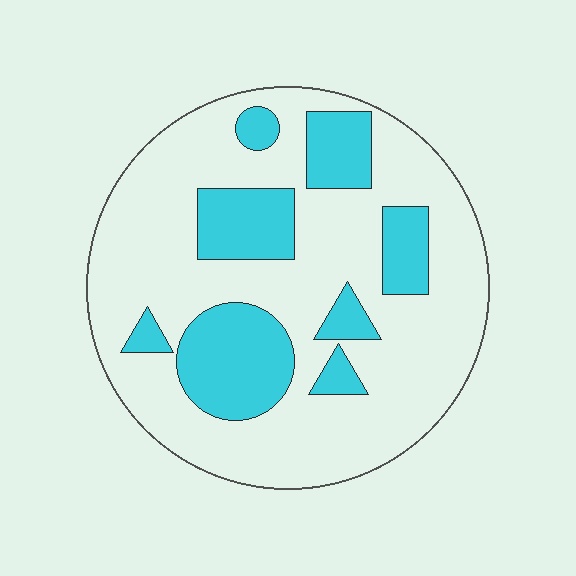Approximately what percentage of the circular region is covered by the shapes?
Approximately 25%.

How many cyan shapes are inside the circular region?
8.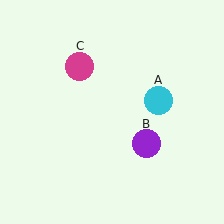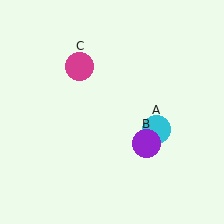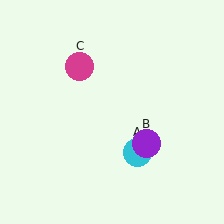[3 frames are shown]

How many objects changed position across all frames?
1 object changed position: cyan circle (object A).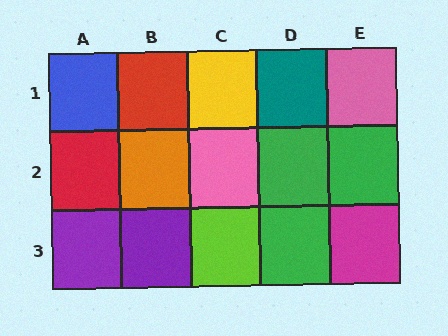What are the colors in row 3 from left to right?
Purple, purple, lime, green, magenta.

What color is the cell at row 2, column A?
Red.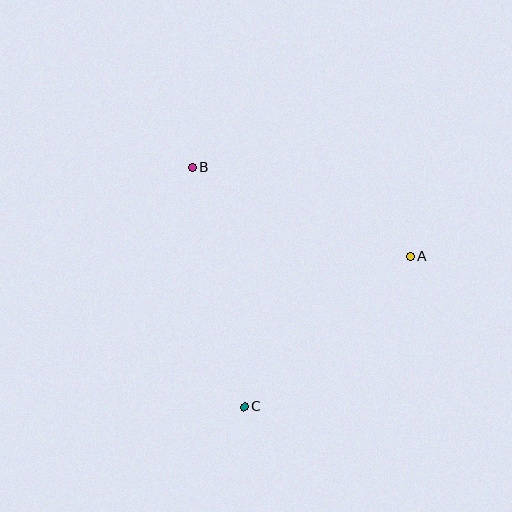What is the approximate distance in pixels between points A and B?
The distance between A and B is approximately 236 pixels.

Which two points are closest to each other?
Points A and C are closest to each other.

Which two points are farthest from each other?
Points B and C are farthest from each other.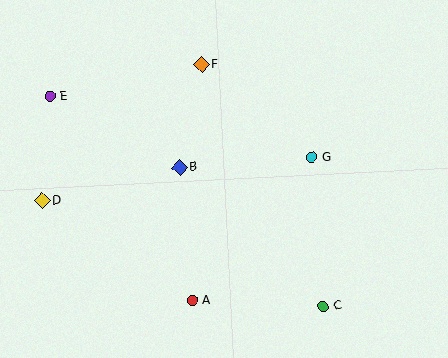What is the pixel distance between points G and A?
The distance between G and A is 186 pixels.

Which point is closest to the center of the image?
Point B at (179, 167) is closest to the center.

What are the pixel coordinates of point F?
Point F is at (202, 65).